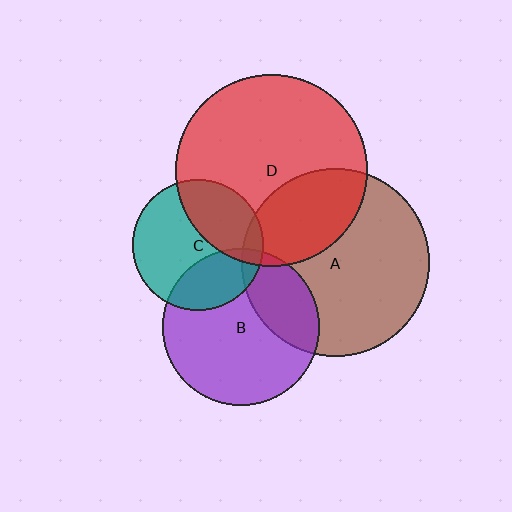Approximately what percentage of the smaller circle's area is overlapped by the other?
Approximately 30%.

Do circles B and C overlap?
Yes.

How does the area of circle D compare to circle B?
Approximately 1.5 times.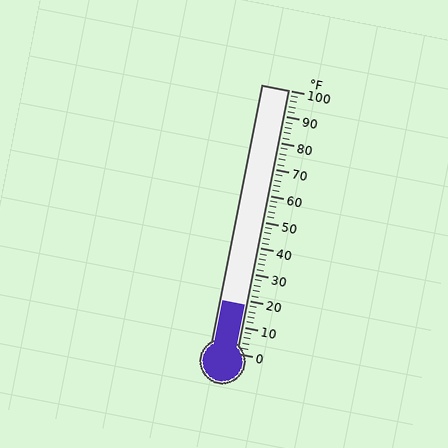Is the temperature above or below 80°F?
The temperature is below 80°F.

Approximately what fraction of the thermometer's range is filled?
The thermometer is filled to approximately 20% of its range.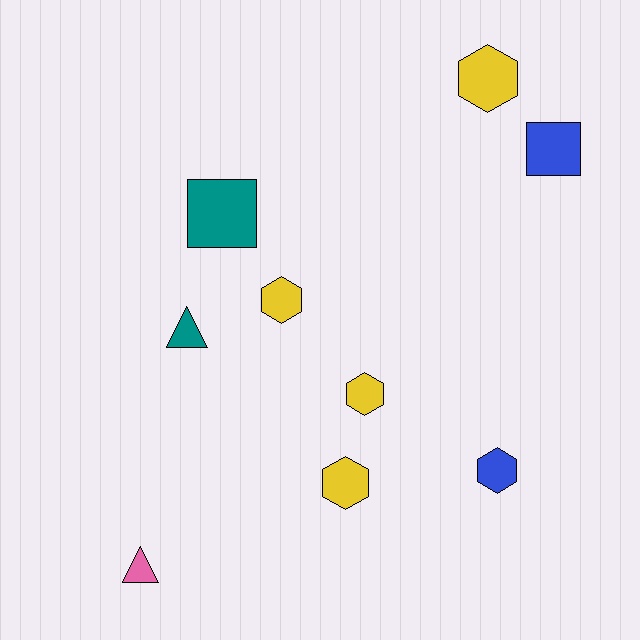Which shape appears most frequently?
Hexagon, with 5 objects.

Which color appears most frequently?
Yellow, with 4 objects.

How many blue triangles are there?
There are no blue triangles.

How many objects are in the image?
There are 9 objects.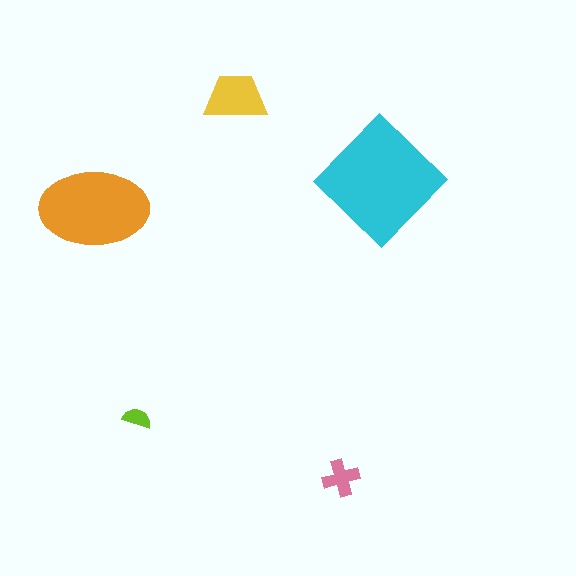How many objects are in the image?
There are 5 objects in the image.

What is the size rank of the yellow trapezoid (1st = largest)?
3rd.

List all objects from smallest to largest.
The lime semicircle, the pink cross, the yellow trapezoid, the orange ellipse, the cyan diamond.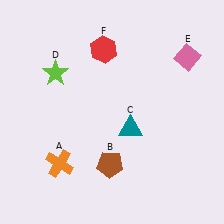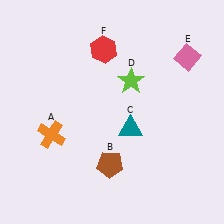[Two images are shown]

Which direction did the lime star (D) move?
The lime star (D) moved right.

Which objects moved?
The objects that moved are: the orange cross (A), the lime star (D).